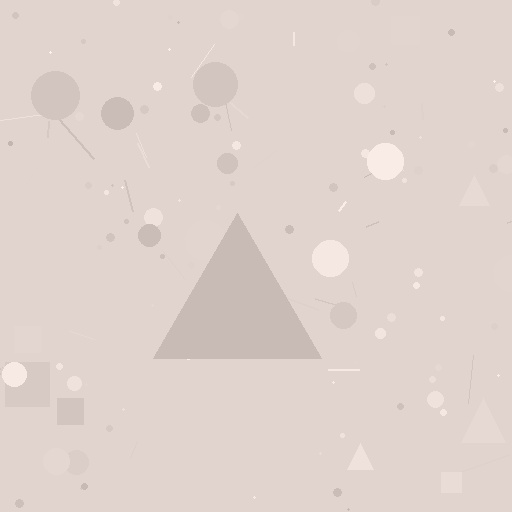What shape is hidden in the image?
A triangle is hidden in the image.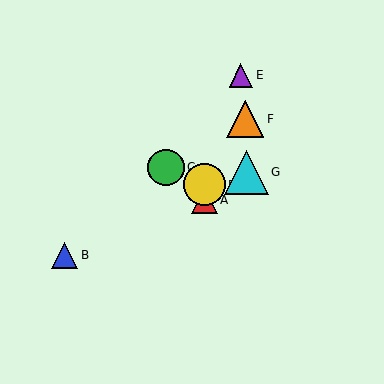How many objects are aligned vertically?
2 objects (A, D) are aligned vertically.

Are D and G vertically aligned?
No, D is at x≈204 and G is at x≈246.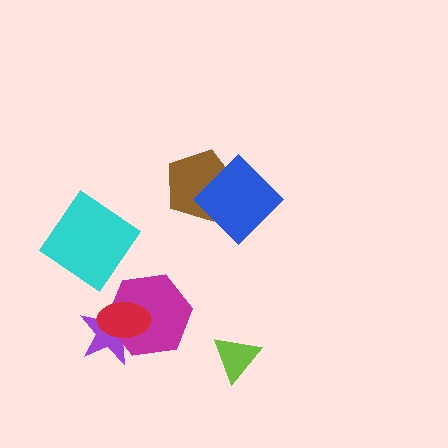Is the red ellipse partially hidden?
No, no other shape covers it.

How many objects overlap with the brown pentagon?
1 object overlaps with the brown pentagon.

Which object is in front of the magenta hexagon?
The red ellipse is in front of the magenta hexagon.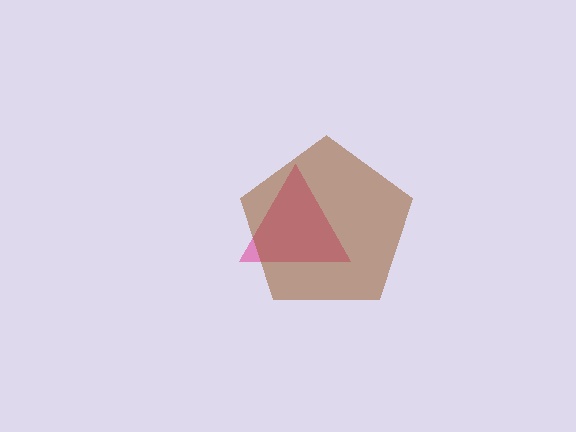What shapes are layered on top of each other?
The layered shapes are: a pink triangle, a brown pentagon.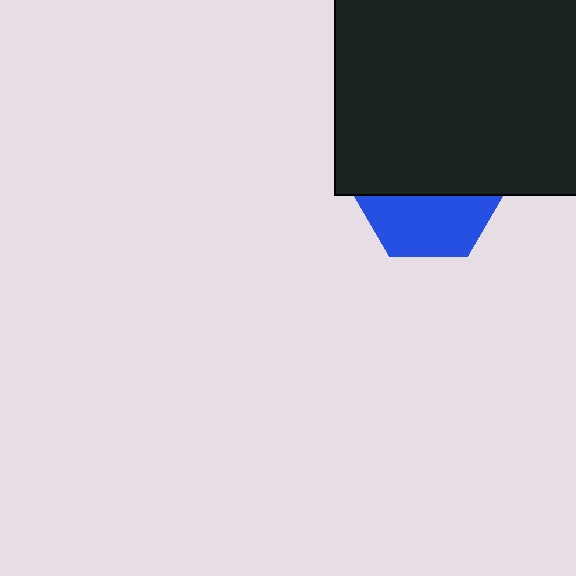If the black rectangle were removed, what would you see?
You would see the complete blue hexagon.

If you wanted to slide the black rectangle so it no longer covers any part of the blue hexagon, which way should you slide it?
Slide it up — that is the most direct way to separate the two shapes.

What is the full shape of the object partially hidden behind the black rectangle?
The partially hidden object is a blue hexagon.